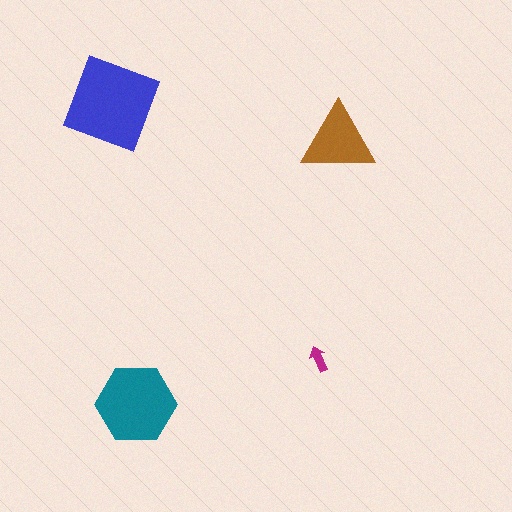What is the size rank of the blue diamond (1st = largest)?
1st.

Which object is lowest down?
The teal hexagon is bottommost.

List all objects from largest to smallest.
The blue diamond, the teal hexagon, the brown triangle, the magenta arrow.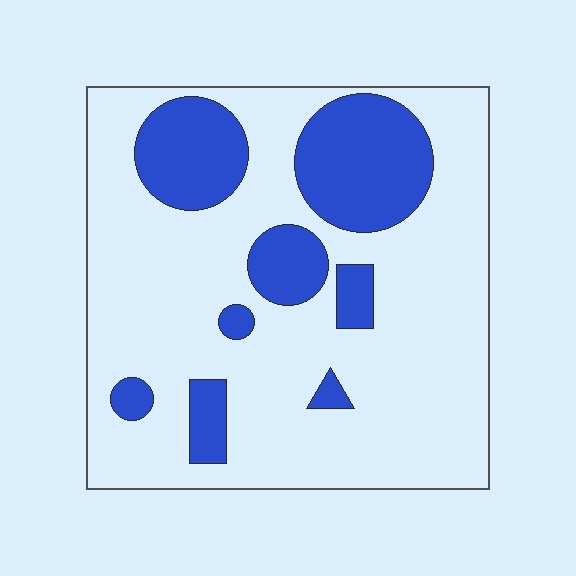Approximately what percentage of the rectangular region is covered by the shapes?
Approximately 25%.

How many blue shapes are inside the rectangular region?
8.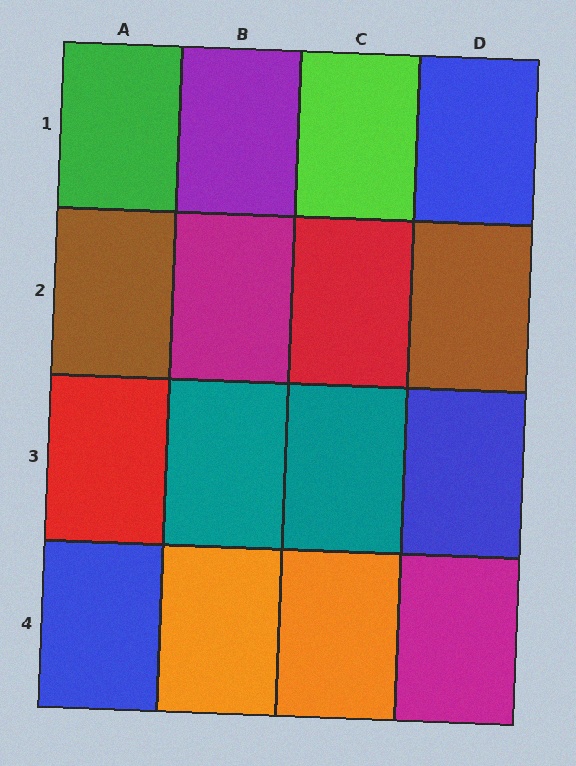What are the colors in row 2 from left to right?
Brown, magenta, red, brown.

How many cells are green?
1 cell is green.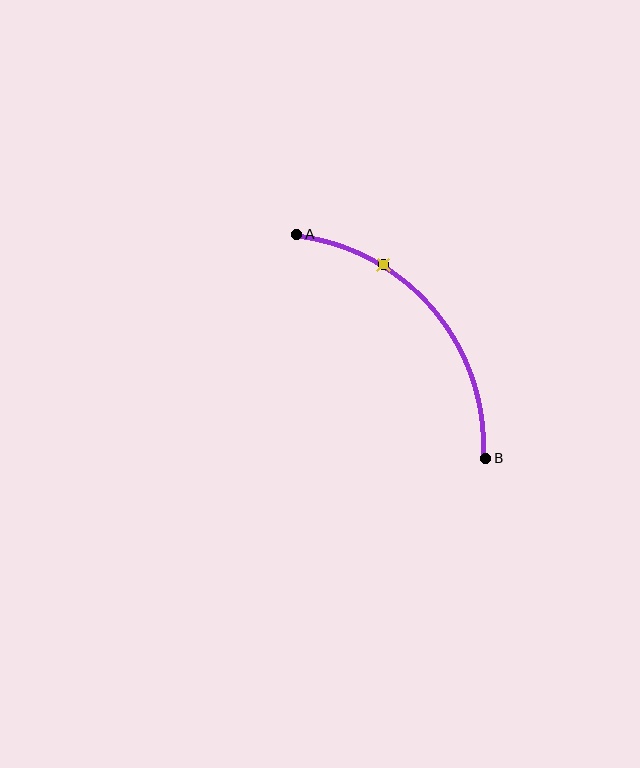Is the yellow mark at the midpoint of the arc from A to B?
No. The yellow mark lies on the arc but is closer to endpoint A. The arc midpoint would be at the point on the curve equidistant along the arc from both A and B.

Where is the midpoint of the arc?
The arc midpoint is the point on the curve farthest from the straight line joining A and B. It sits above and to the right of that line.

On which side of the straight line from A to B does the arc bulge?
The arc bulges above and to the right of the straight line connecting A and B.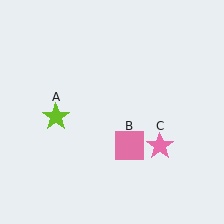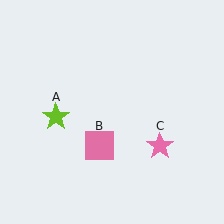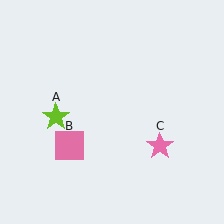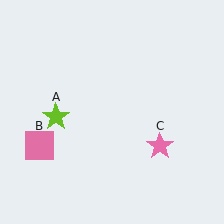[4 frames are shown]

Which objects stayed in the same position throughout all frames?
Lime star (object A) and pink star (object C) remained stationary.